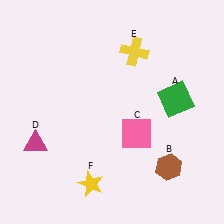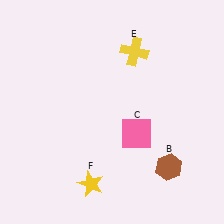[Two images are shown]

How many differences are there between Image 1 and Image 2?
There are 2 differences between the two images.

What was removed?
The magenta triangle (D), the green square (A) were removed in Image 2.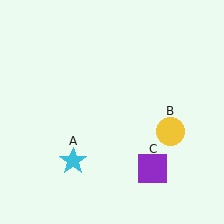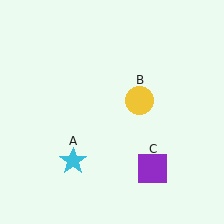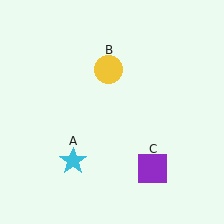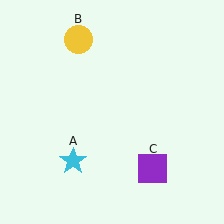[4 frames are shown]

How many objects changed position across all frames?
1 object changed position: yellow circle (object B).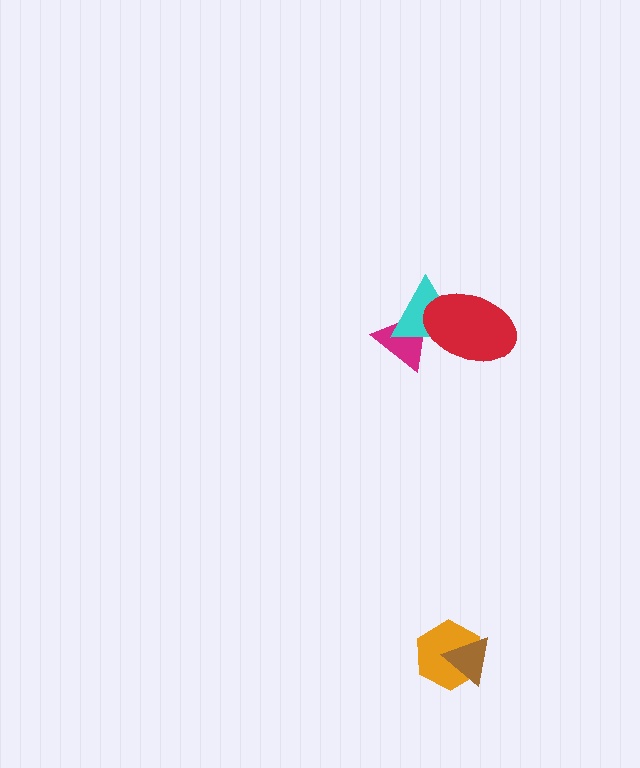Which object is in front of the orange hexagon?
The brown triangle is in front of the orange hexagon.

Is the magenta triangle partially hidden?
Yes, it is partially covered by another shape.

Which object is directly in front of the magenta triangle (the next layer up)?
The cyan triangle is directly in front of the magenta triangle.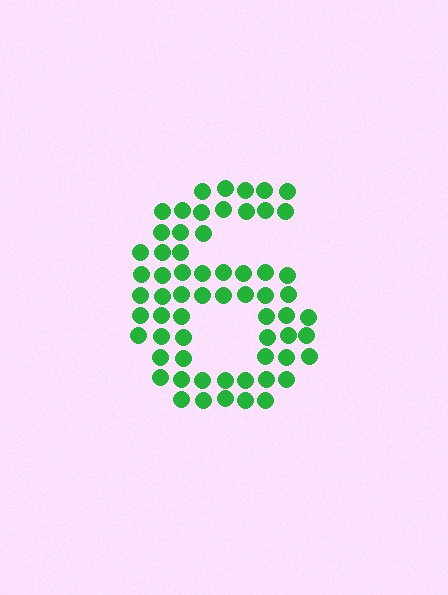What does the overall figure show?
The overall figure shows the digit 6.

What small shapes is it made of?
It is made of small circles.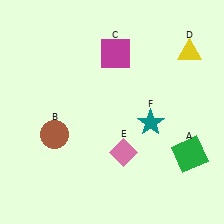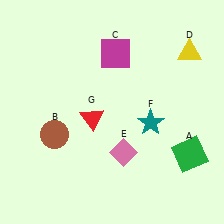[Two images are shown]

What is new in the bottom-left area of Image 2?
A red triangle (G) was added in the bottom-left area of Image 2.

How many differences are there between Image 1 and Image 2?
There is 1 difference between the two images.